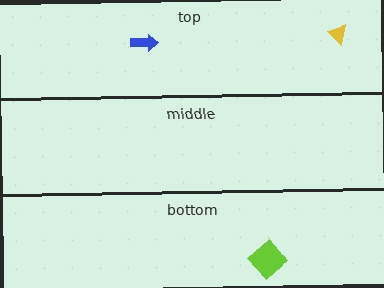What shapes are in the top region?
The yellow triangle, the blue arrow.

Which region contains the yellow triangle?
The top region.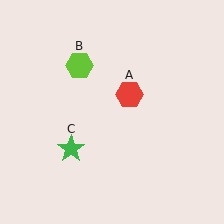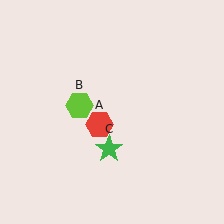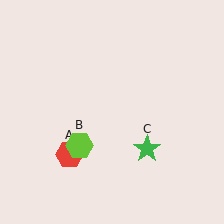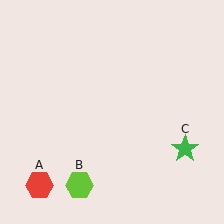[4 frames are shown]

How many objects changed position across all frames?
3 objects changed position: red hexagon (object A), lime hexagon (object B), green star (object C).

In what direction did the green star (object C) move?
The green star (object C) moved right.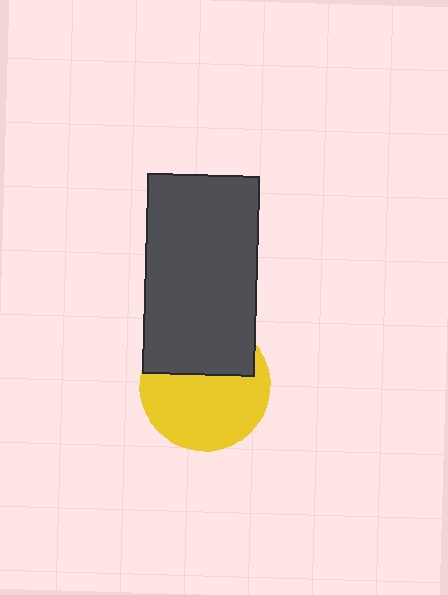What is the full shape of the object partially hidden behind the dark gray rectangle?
The partially hidden object is a yellow circle.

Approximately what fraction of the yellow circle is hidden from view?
Roughly 38% of the yellow circle is hidden behind the dark gray rectangle.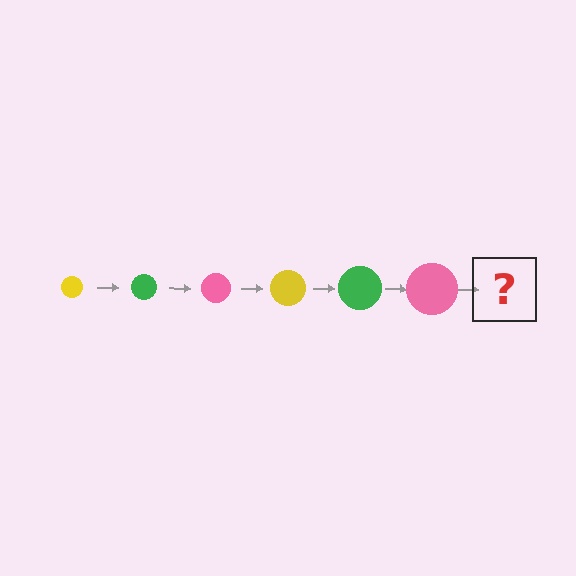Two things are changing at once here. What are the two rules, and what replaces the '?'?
The two rules are that the circle grows larger each step and the color cycles through yellow, green, and pink. The '?' should be a yellow circle, larger than the previous one.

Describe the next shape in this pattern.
It should be a yellow circle, larger than the previous one.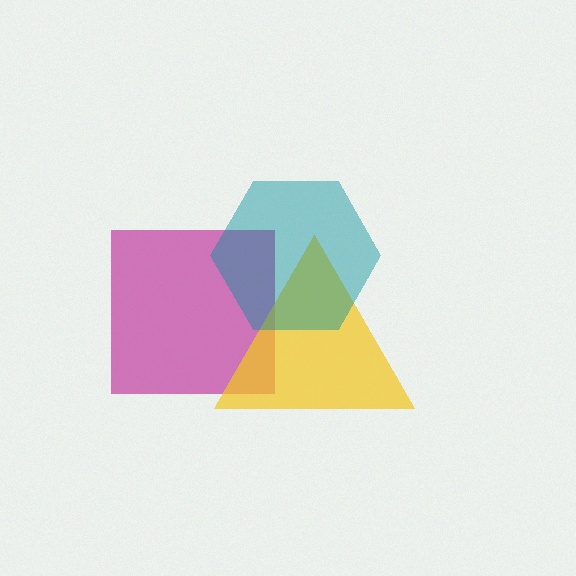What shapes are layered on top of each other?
The layered shapes are: a magenta square, a yellow triangle, a teal hexagon.